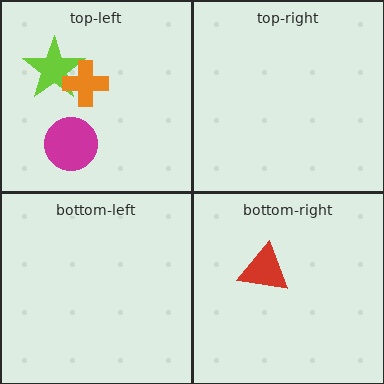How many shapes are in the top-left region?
3.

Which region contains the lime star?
The top-left region.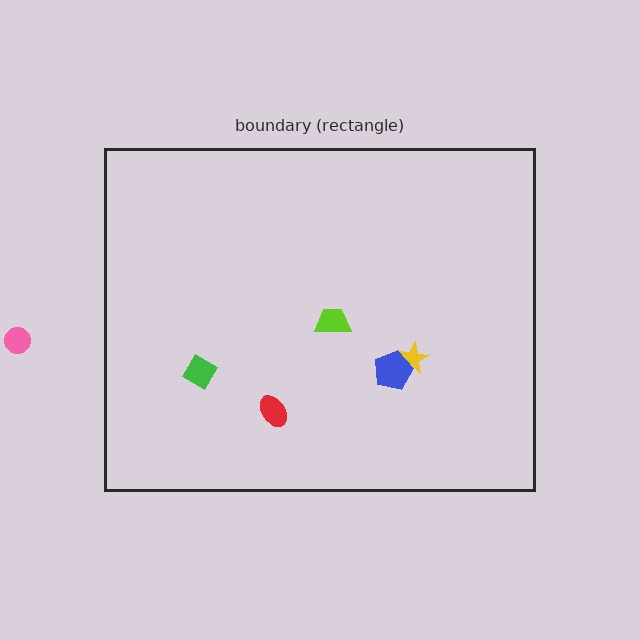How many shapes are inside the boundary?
5 inside, 1 outside.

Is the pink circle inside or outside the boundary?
Outside.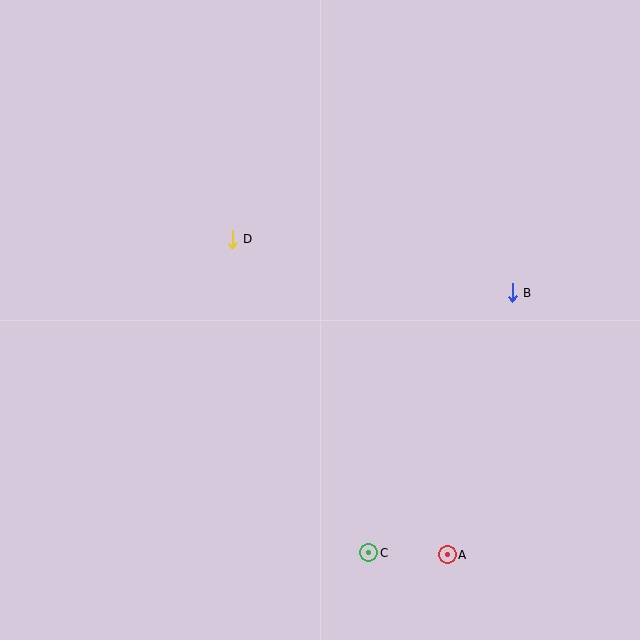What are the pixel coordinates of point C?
Point C is at (369, 553).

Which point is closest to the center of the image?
Point D at (232, 239) is closest to the center.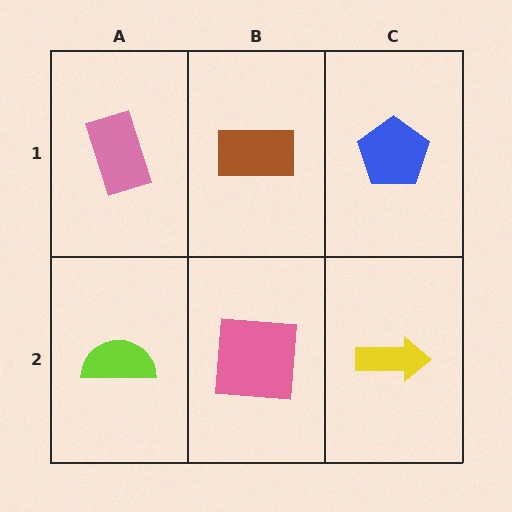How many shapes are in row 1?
3 shapes.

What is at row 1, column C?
A blue pentagon.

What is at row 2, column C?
A yellow arrow.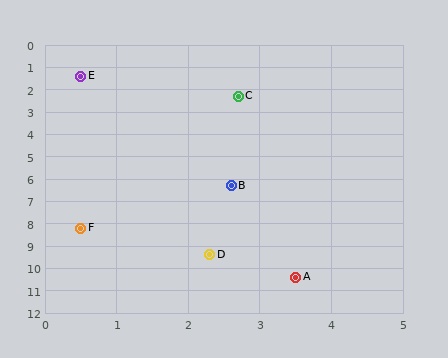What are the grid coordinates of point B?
Point B is at approximately (2.6, 6.3).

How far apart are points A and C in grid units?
Points A and C are about 8.1 grid units apart.